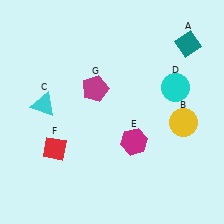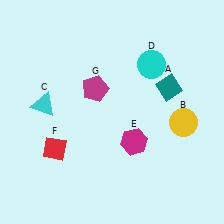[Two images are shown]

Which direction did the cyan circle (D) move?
The cyan circle (D) moved left.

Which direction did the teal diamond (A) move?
The teal diamond (A) moved down.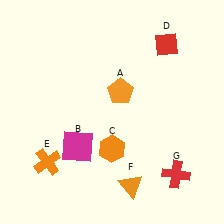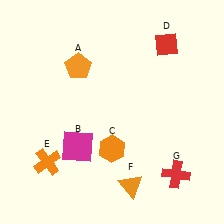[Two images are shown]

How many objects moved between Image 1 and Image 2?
1 object moved between the two images.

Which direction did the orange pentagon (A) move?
The orange pentagon (A) moved left.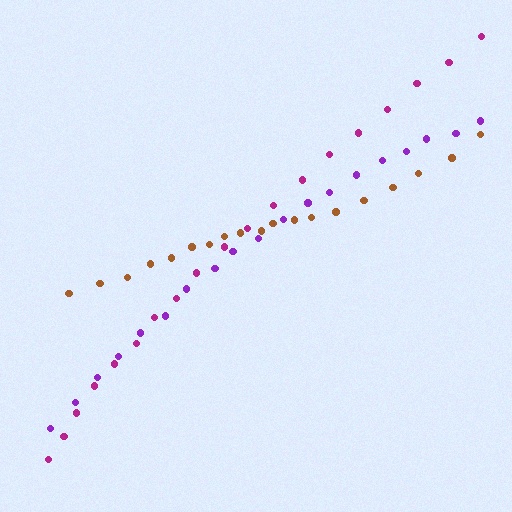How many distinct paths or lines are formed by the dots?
There are 3 distinct paths.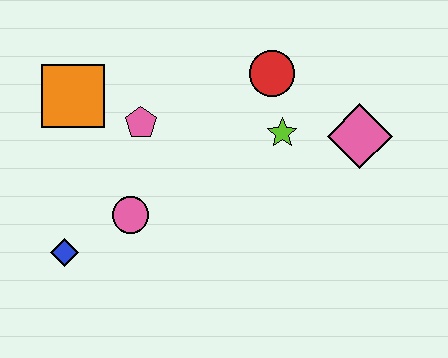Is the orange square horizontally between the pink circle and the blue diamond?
Yes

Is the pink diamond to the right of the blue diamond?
Yes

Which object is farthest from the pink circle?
The pink diamond is farthest from the pink circle.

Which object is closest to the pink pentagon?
The orange square is closest to the pink pentagon.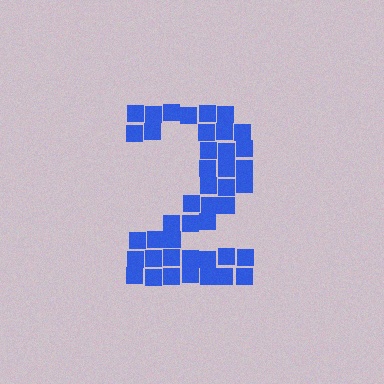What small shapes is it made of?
It is made of small squares.